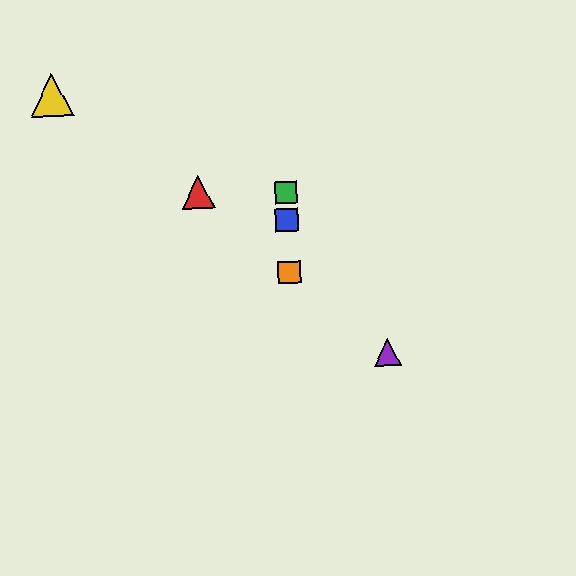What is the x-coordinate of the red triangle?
The red triangle is at x≈198.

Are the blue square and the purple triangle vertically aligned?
No, the blue square is at x≈287 and the purple triangle is at x≈387.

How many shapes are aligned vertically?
3 shapes (the blue square, the green square, the orange square) are aligned vertically.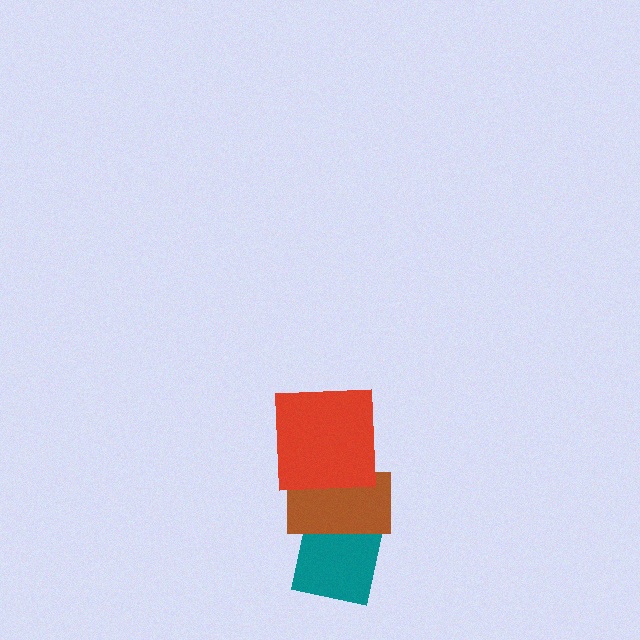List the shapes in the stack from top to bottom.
From top to bottom: the red square, the brown rectangle, the teal square.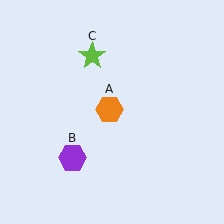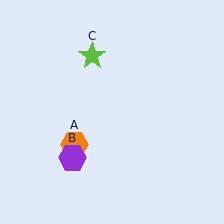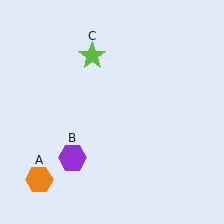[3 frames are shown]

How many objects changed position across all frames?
1 object changed position: orange hexagon (object A).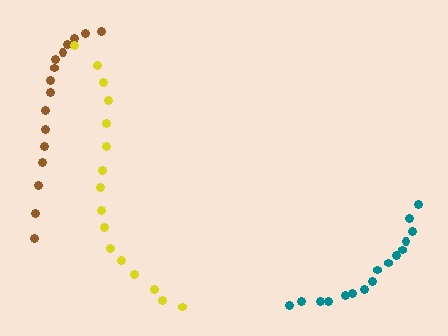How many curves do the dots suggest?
There are 3 distinct paths.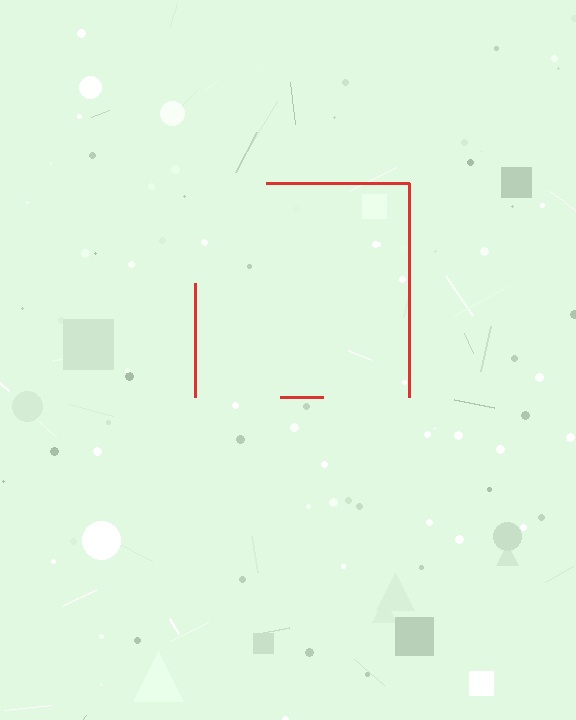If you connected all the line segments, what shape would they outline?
They would outline a square.